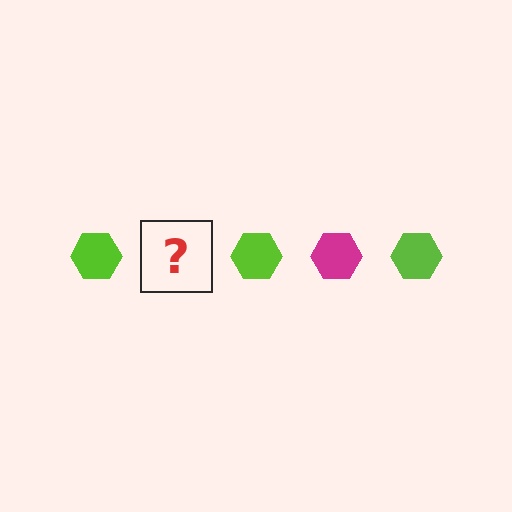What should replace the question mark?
The question mark should be replaced with a magenta hexagon.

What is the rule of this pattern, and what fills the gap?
The rule is that the pattern cycles through lime, magenta hexagons. The gap should be filled with a magenta hexagon.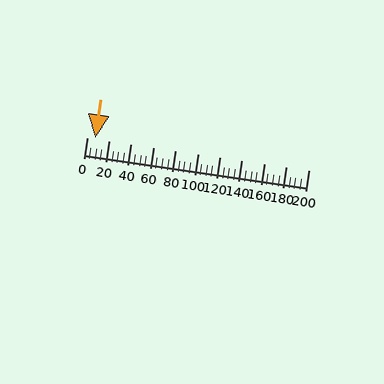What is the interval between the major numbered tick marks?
The major tick marks are spaced 20 units apart.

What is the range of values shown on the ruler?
The ruler shows values from 0 to 200.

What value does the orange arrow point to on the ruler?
The orange arrow points to approximately 8.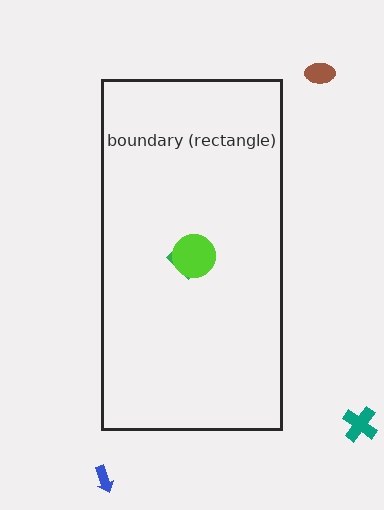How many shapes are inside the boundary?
2 inside, 3 outside.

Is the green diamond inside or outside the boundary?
Inside.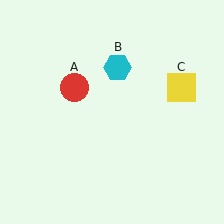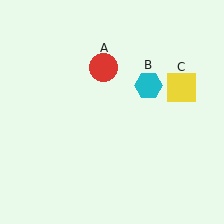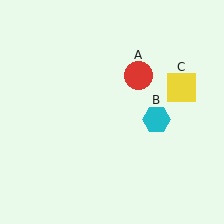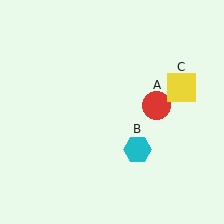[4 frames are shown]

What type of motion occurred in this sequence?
The red circle (object A), cyan hexagon (object B) rotated clockwise around the center of the scene.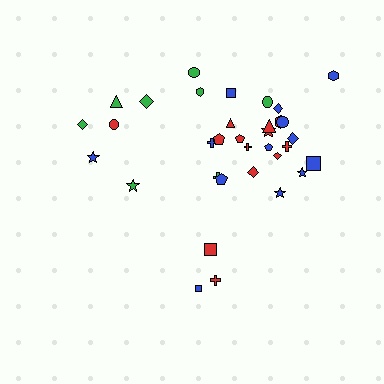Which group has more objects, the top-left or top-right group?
The top-right group.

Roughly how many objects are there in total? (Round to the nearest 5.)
Roughly 35 objects in total.